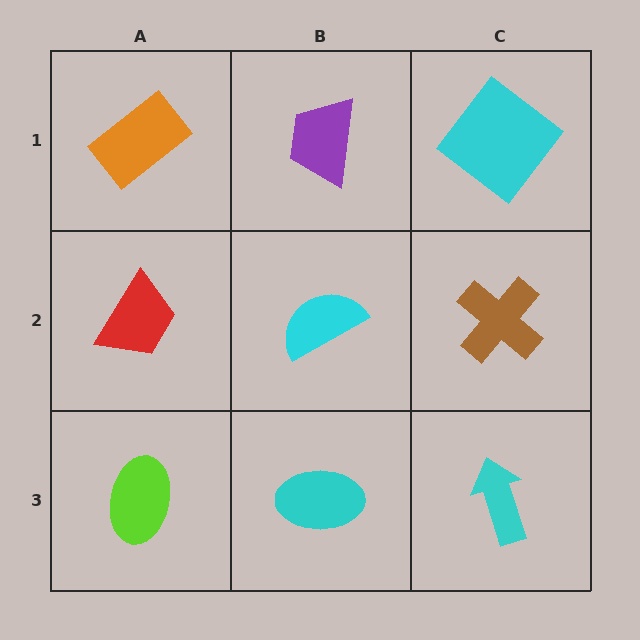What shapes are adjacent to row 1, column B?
A cyan semicircle (row 2, column B), an orange rectangle (row 1, column A), a cyan diamond (row 1, column C).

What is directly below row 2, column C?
A cyan arrow.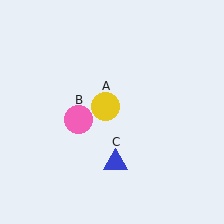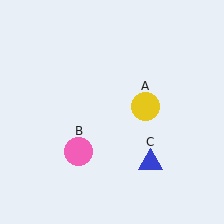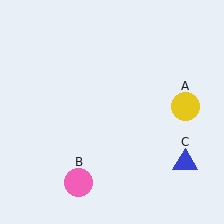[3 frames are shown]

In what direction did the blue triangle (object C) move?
The blue triangle (object C) moved right.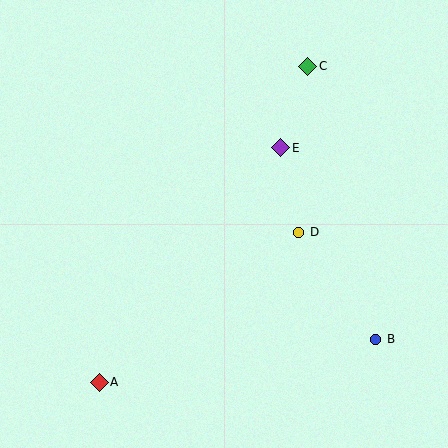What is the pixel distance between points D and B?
The distance between D and B is 132 pixels.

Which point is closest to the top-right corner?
Point C is closest to the top-right corner.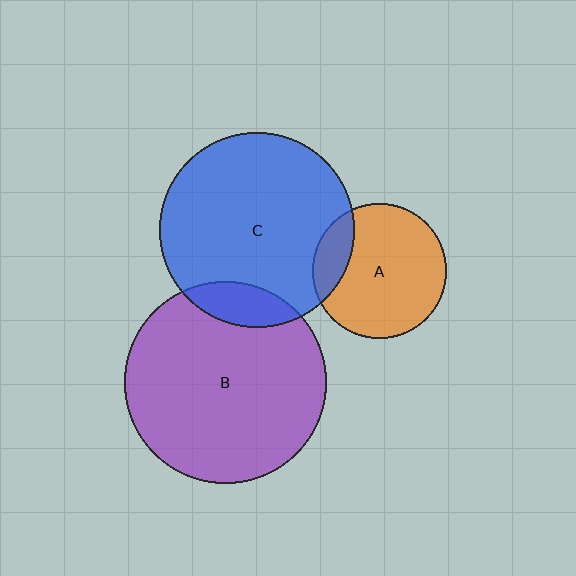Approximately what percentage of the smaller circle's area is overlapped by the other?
Approximately 10%.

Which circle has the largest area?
Circle B (purple).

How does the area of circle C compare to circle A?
Approximately 2.1 times.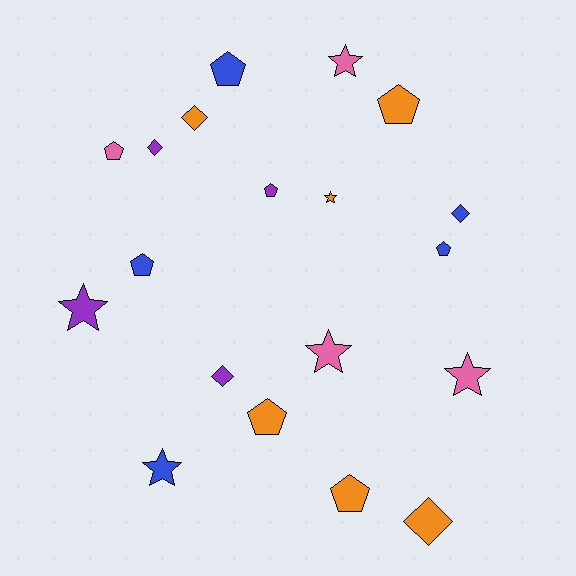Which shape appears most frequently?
Pentagon, with 8 objects.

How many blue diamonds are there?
There is 1 blue diamond.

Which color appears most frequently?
Orange, with 6 objects.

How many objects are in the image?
There are 19 objects.